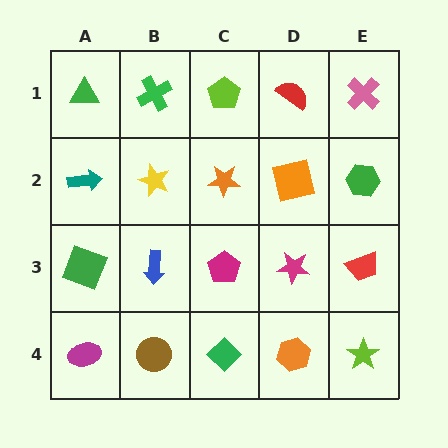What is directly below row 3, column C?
A green diamond.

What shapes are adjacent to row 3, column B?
A yellow star (row 2, column B), a brown circle (row 4, column B), a green square (row 3, column A), a magenta pentagon (row 3, column C).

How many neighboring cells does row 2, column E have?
3.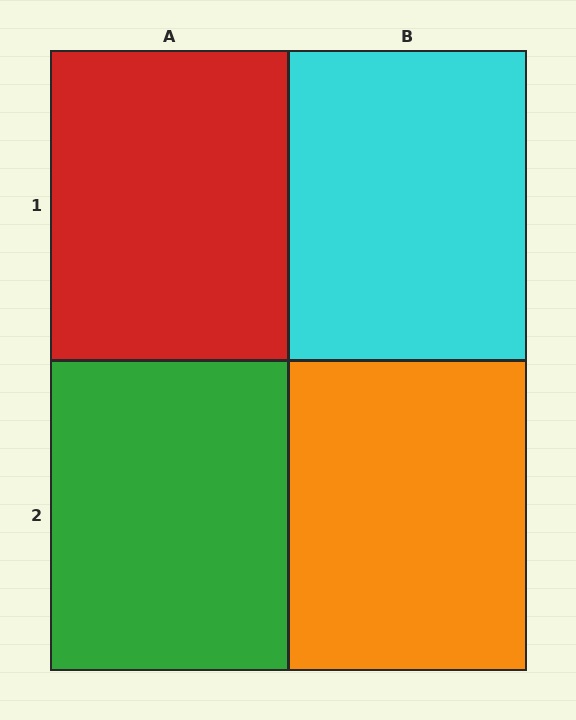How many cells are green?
1 cell is green.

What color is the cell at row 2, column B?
Orange.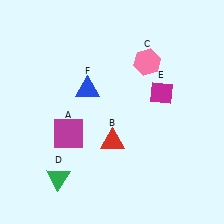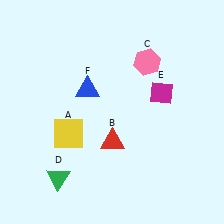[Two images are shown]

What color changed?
The square (A) changed from magenta in Image 1 to yellow in Image 2.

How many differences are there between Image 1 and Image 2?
There is 1 difference between the two images.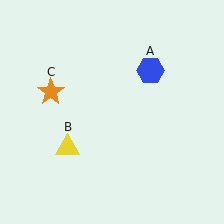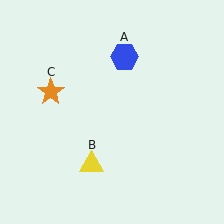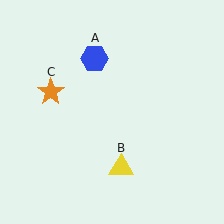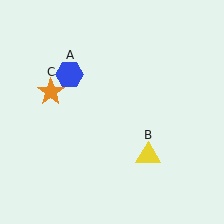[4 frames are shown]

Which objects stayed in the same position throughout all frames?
Orange star (object C) remained stationary.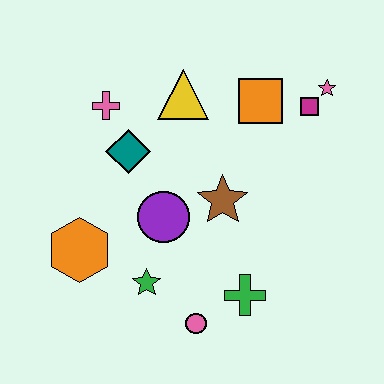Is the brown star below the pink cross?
Yes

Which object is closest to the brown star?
The purple circle is closest to the brown star.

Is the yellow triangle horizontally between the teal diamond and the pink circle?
Yes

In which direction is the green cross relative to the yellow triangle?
The green cross is below the yellow triangle.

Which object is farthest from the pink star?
The orange hexagon is farthest from the pink star.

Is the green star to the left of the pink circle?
Yes